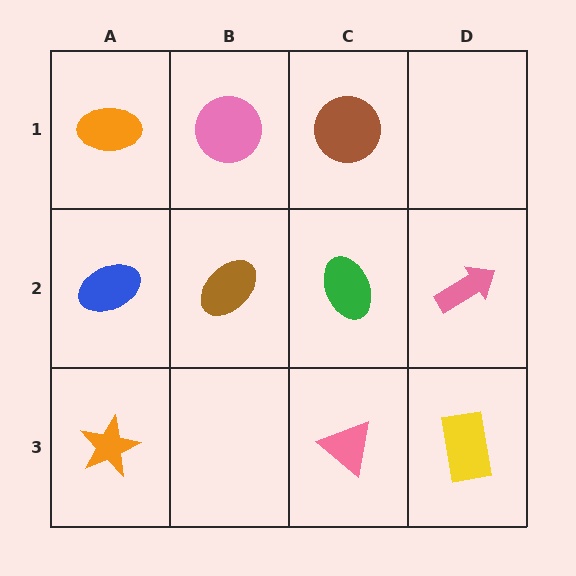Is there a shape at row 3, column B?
No, that cell is empty.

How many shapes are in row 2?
4 shapes.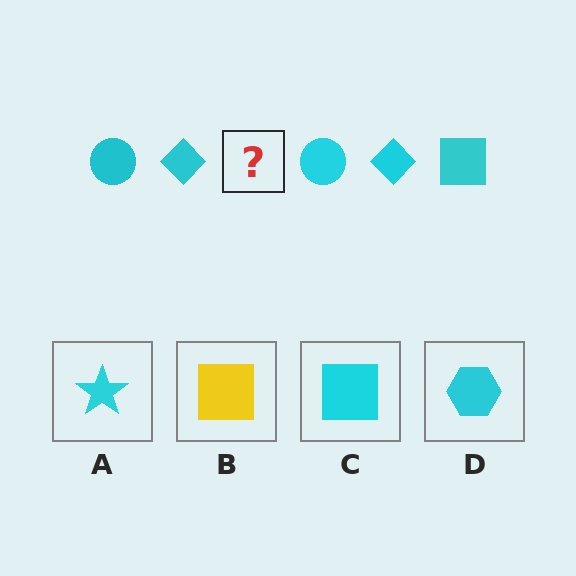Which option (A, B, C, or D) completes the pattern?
C.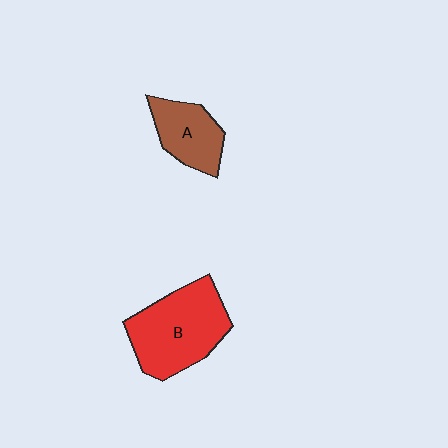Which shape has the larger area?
Shape B (red).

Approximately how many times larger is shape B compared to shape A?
Approximately 1.7 times.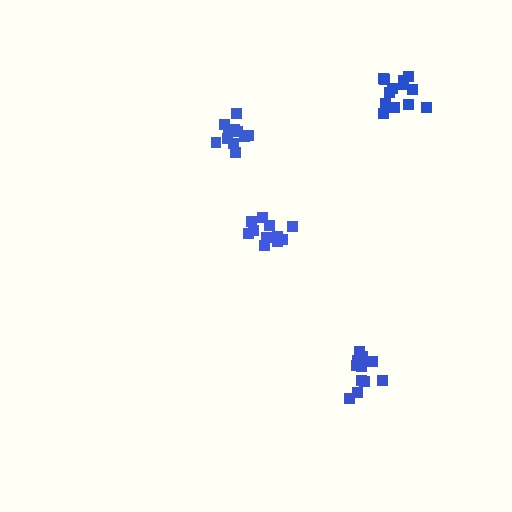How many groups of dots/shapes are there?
There are 4 groups.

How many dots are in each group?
Group 1: 13 dots, Group 2: 12 dots, Group 3: 11 dots, Group 4: 12 dots (48 total).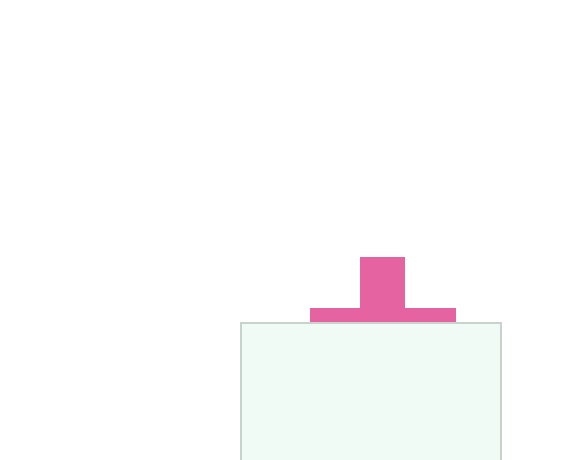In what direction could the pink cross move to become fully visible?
The pink cross could move up. That would shift it out from behind the white rectangle entirely.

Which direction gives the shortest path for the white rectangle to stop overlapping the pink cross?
Moving down gives the shortest separation.